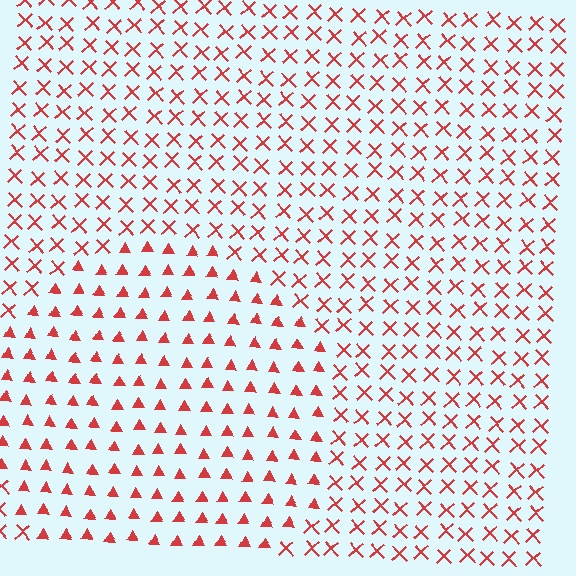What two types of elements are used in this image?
The image uses triangles inside the circle region and X marks outside it.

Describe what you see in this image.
The image is filled with small red elements arranged in a uniform grid. A circle-shaped region contains triangles, while the surrounding area contains X marks. The boundary is defined purely by the change in element shape.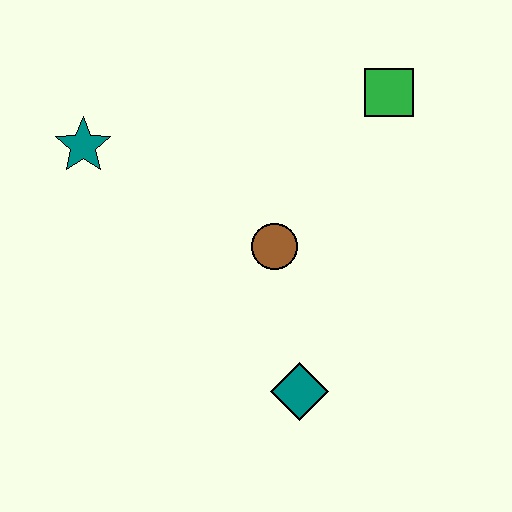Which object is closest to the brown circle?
The teal diamond is closest to the brown circle.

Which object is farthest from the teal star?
The teal diamond is farthest from the teal star.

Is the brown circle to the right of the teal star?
Yes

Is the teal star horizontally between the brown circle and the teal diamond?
No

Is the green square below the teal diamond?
No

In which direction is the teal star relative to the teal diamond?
The teal star is above the teal diamond.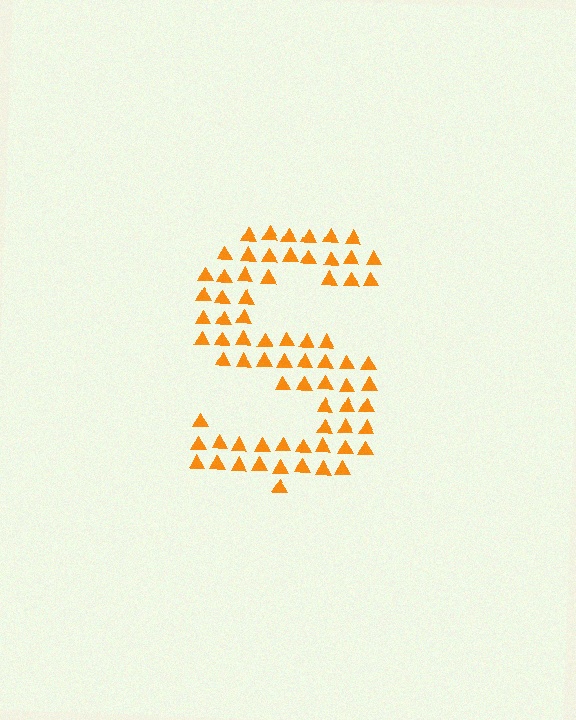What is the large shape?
The large shape is the letter S.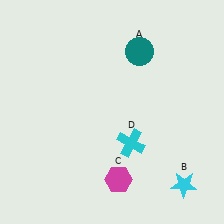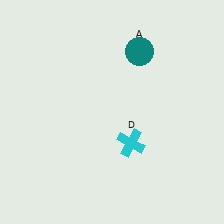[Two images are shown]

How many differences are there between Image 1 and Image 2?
There are 2 differences between the two images.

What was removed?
The cyan star (B), the magenta hexagon (C) were removed in Image 2.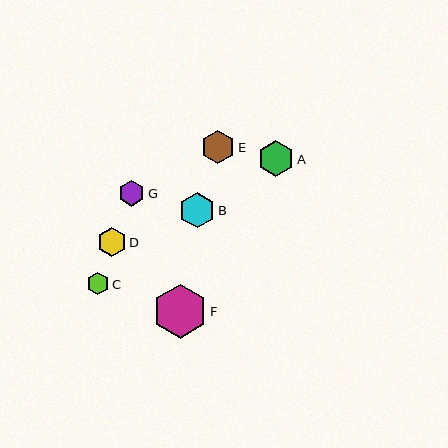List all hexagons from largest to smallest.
From largest to smallest: F, A, B, E, D, G, C.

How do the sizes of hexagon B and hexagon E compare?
Hexagon B and hexagon E are approximately the same size.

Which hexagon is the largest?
Hexagon F is the largest with a size of approximately 54 pixels.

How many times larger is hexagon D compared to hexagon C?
Hexagon D is approximately 1.3 times the size of hexagon C.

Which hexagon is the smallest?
Hexagon C is the smallest with a size of approximately 23 pixels.